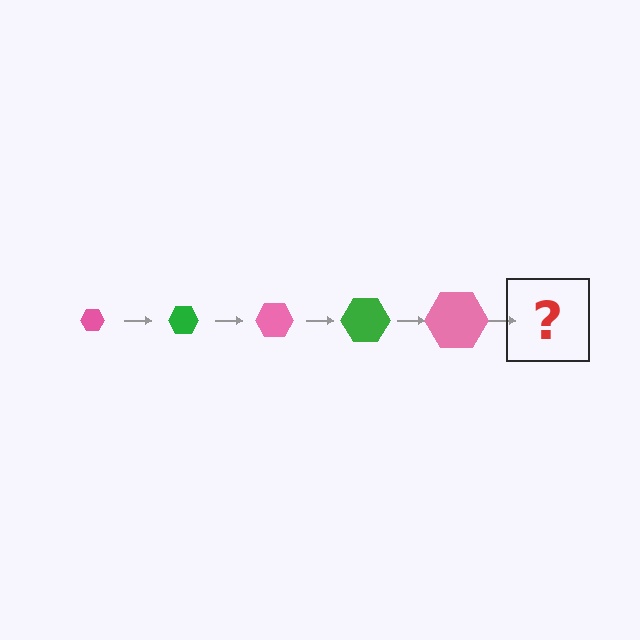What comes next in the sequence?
The next element should be a green hexagon, larger than the previous one.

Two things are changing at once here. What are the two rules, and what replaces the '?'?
The two rules are that the hexagon grows larger each step and the color cycles through pink and green. The '?' should be a green hexagon, larger than the previous one.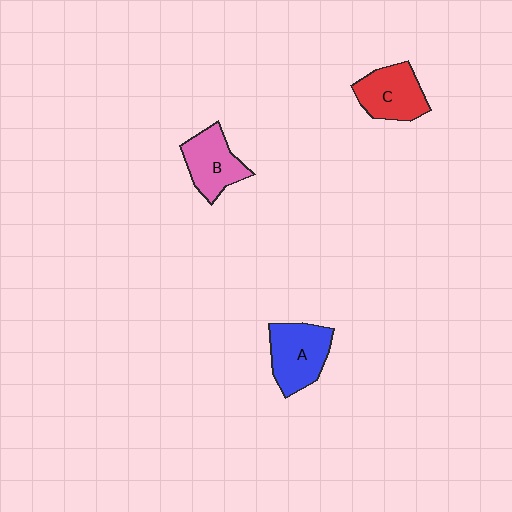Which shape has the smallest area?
Shape B (pink).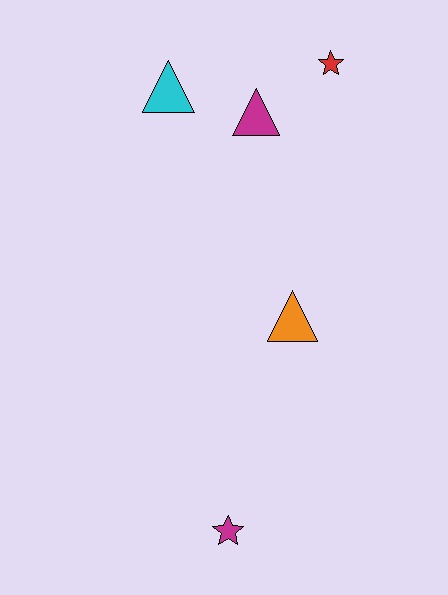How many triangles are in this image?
There are 3 triangles.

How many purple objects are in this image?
There are no purple objects.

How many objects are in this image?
There are 5 objects.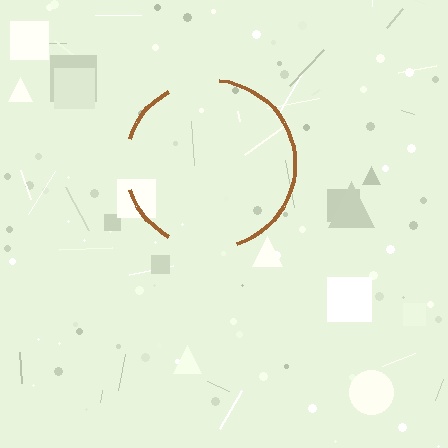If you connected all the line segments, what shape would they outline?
They would outline a circle.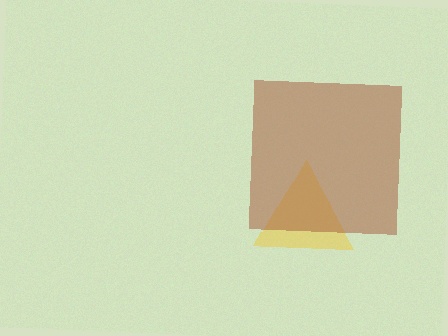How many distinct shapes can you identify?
There are 2 distinct shapes: a yellow triangle, a brown square.